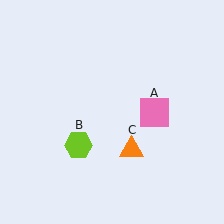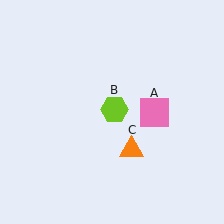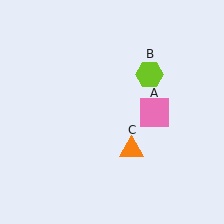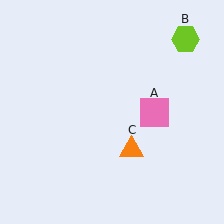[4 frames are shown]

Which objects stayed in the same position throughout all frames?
Pink square (object A) and orange triangle (object C) remained stationary.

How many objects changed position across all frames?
1 object changed position: lime hexagon (object B).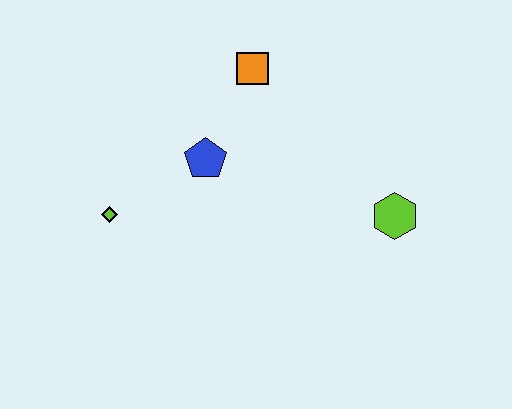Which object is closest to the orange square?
The blue pentagon is closest to the orange square.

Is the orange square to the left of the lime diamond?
No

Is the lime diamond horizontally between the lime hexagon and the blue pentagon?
No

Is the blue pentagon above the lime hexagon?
Yes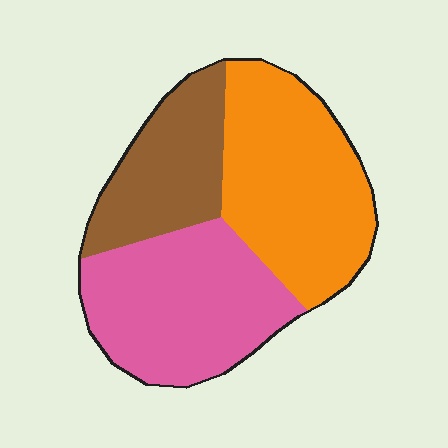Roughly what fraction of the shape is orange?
Orange covers about 40% of the shape.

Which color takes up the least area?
Brown, at roughly 25%.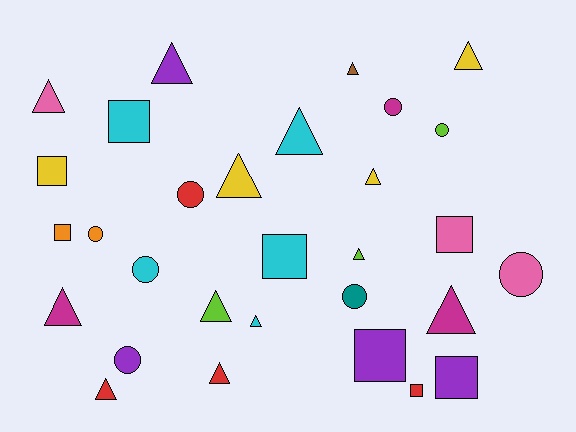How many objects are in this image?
There are 30 objects.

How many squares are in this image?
There are 8 squares.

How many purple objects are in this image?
There are 4 purple objects.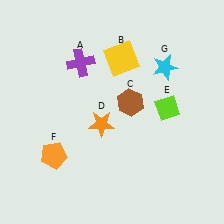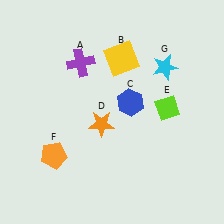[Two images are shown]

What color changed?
The hexagon (C) changed from brown in Image 1 to blue in Image 2.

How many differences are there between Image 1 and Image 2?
There is 1 difference between the two images.